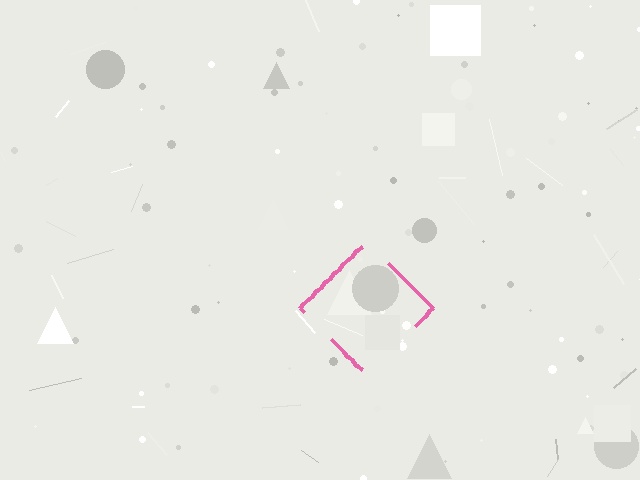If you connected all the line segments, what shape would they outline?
They would outline a diamond.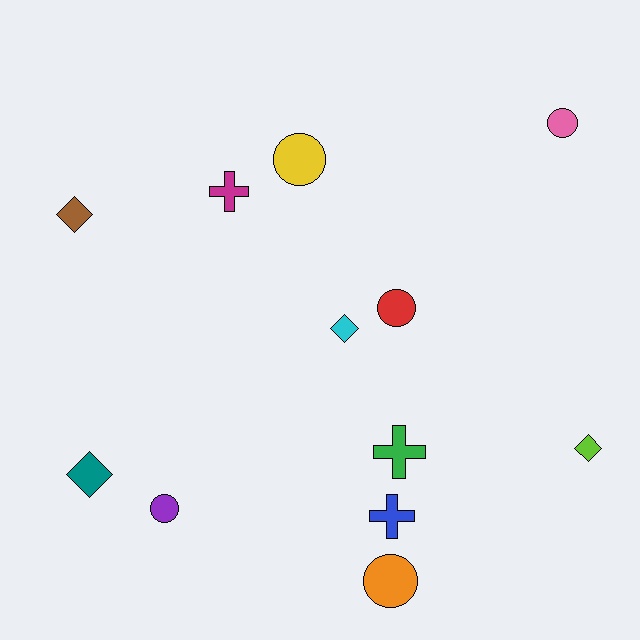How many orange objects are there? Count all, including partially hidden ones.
There is 1 orange object.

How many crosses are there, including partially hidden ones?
There are 3 crosses.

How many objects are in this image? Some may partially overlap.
There are 12 objects.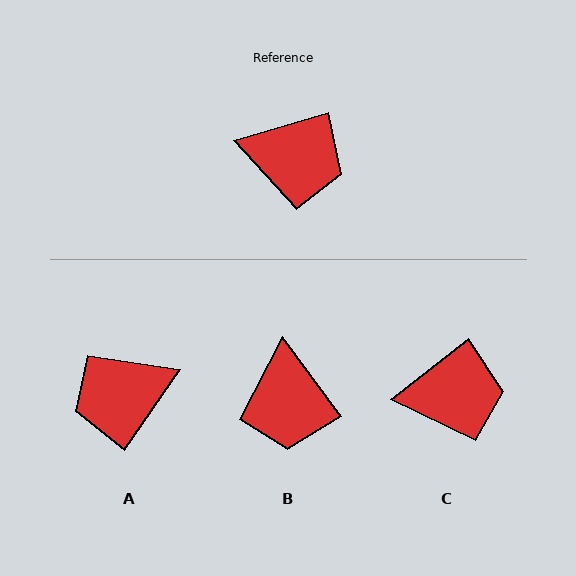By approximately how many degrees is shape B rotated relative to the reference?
Approximately 70 degrees clockwise.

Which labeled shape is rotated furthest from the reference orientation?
A, about 141 degrees away.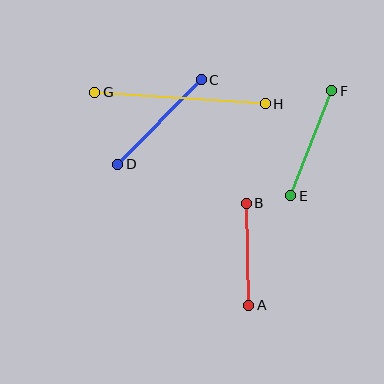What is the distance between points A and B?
The distance is approximately 102 pixels.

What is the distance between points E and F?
The distance is approximately 113 pixels.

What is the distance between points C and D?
The distance is approximately 119 pixels.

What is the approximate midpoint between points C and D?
The midpoint is at approximately (159, 122) pixels.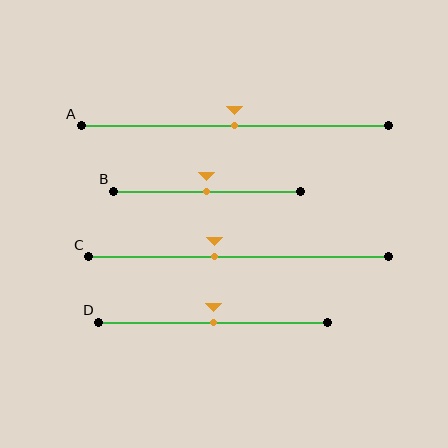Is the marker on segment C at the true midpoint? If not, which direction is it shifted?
No, the marker on segment C is shifted to the left by about 8% of the segment length.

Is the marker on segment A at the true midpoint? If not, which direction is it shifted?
Yes, the marker on segment A is at the true midpoint.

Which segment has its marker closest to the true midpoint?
Segment A has its marker closest to the true midpoint.